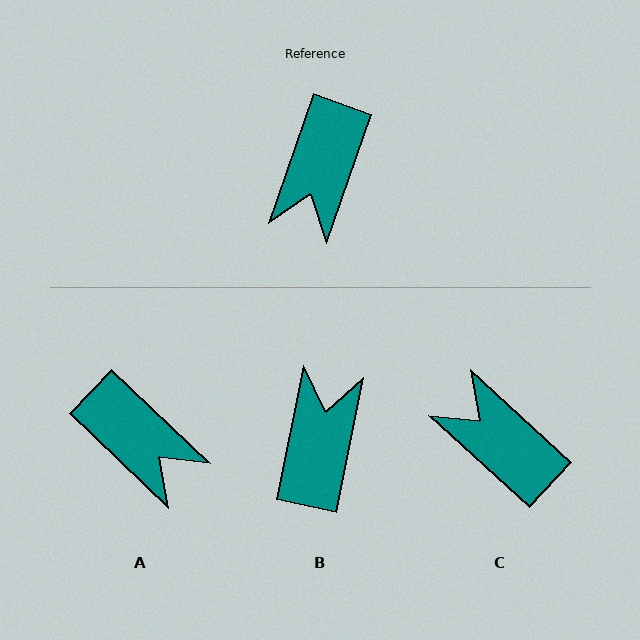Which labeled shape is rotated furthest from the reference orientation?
B, about 172 degrees away.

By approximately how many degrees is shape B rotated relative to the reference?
Approximately 172 degrees clockwise.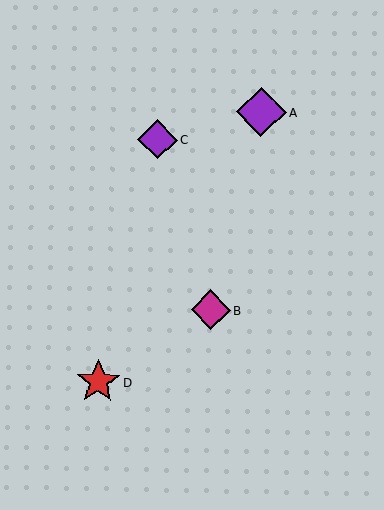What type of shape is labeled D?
Shape D is a red star.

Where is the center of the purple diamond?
The center of the purple diamond is at (261, 112).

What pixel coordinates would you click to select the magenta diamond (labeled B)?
Click at (211, 310) to select the magenta diamond B.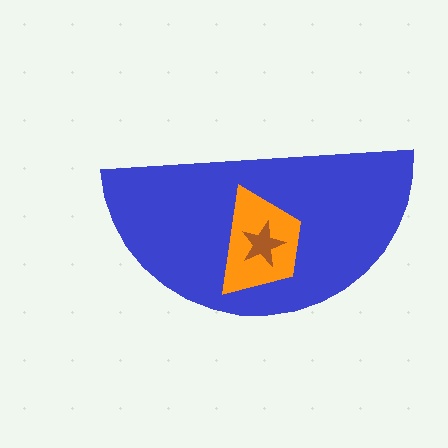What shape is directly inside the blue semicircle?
The orange trapezoid.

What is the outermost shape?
The blue semicircle.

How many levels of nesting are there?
3.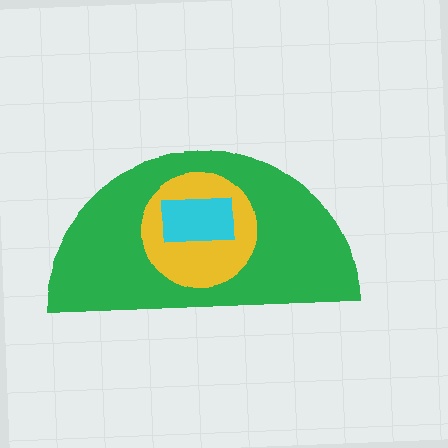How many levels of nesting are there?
3.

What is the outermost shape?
The green semicircle.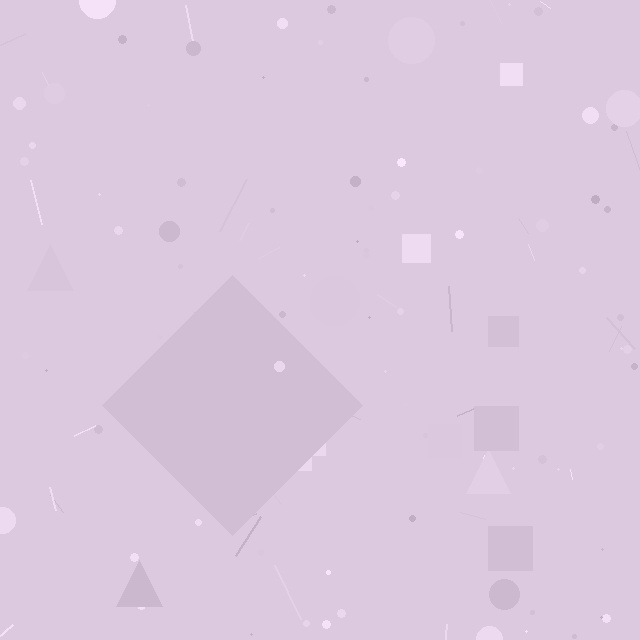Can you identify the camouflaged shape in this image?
The camouflaged shape is a diamond.